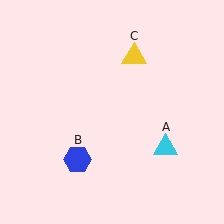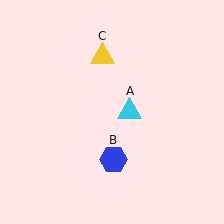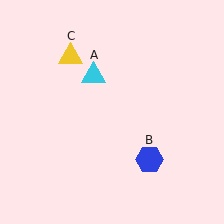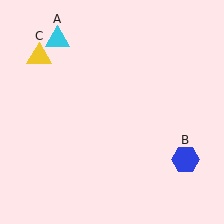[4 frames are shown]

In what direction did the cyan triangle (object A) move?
The cyan triangle (object A) moved up and to the left.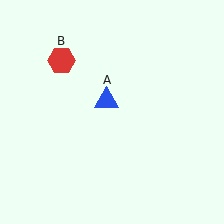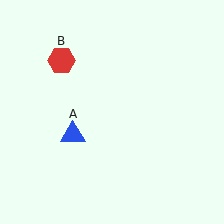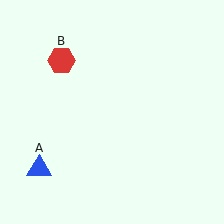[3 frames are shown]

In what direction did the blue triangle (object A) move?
The blue triangle (object A) moved down and to the left.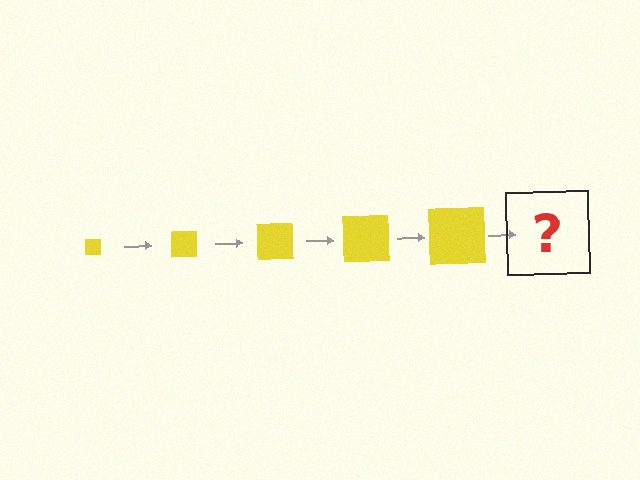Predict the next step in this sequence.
The next step is a yellow square, larger than the previous one.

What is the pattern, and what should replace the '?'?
The pattern is that the square gets progressively larger each step. The '?' should be a yellow square, larger than the previous one.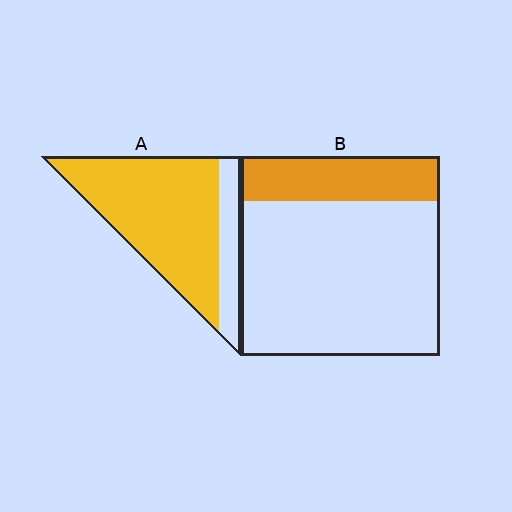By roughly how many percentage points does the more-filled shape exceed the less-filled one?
By roughly 55 percentage points (A over B).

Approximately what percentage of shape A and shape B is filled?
A is approximately 80% and B is approximately 20%.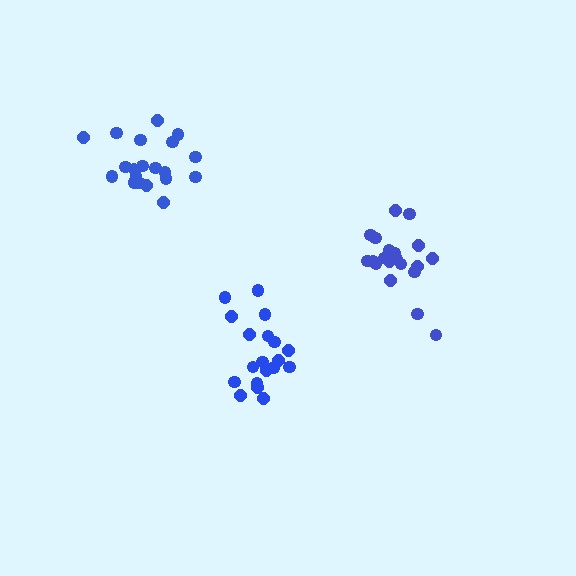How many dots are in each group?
Group 1: 21 dots, Group 2: 19 dots, Group 3: 21 dots (61 total).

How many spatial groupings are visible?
There are 3 spatial groupings.